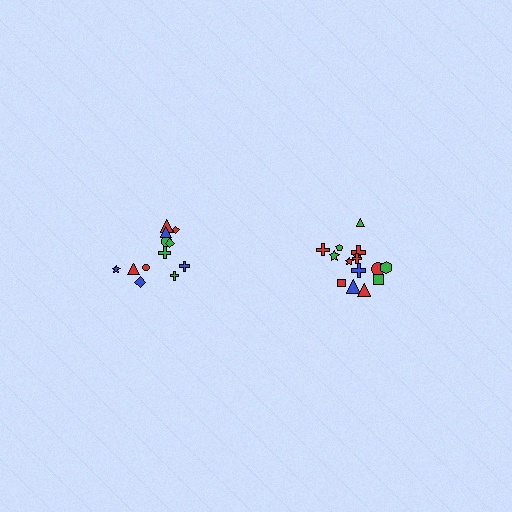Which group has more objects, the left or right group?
The right group.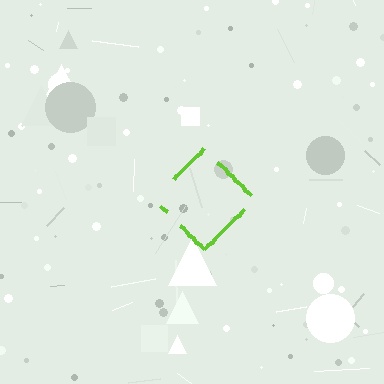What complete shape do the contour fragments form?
The contour fragments form a diamond.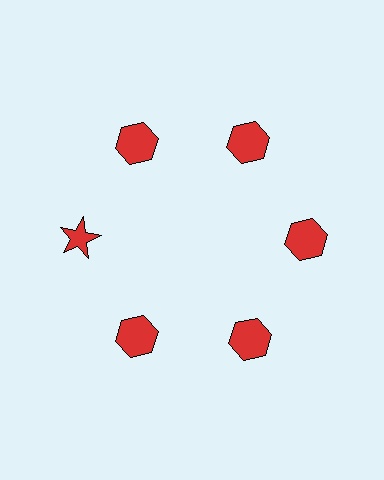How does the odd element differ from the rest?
It has a different shape: star instead of hexagon.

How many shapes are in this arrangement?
There are 6 shapes arranged in a ring pattern.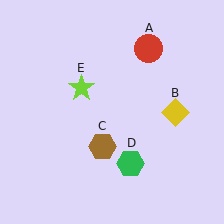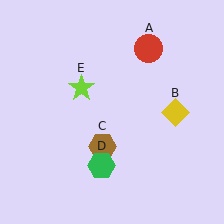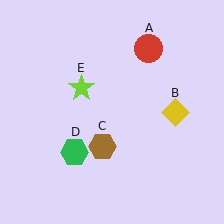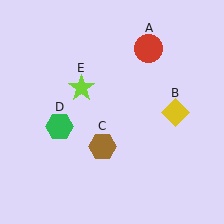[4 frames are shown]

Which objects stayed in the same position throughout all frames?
Red circle (object A) and yellow diamond (object B) and brown hexagon (object C) and lime star (object E) remained stationary.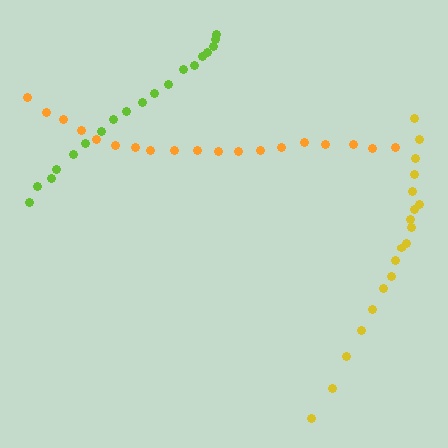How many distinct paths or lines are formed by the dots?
There are 3 distinct paths.